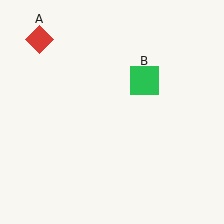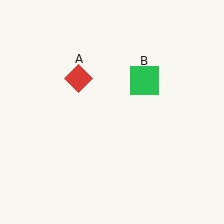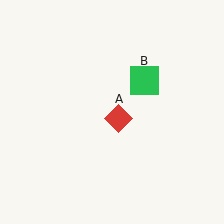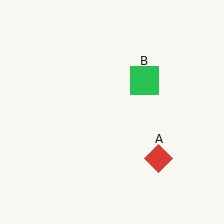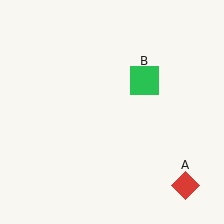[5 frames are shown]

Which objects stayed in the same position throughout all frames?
Green square (object B) remained stationary.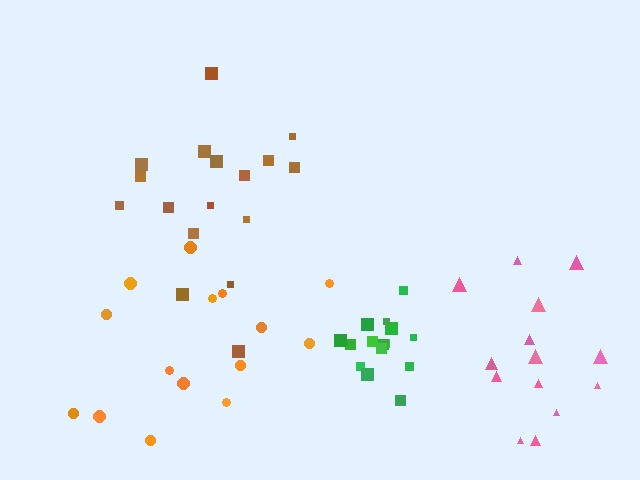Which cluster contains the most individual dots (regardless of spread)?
Brown (17).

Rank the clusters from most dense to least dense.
green, brown, pink, orange.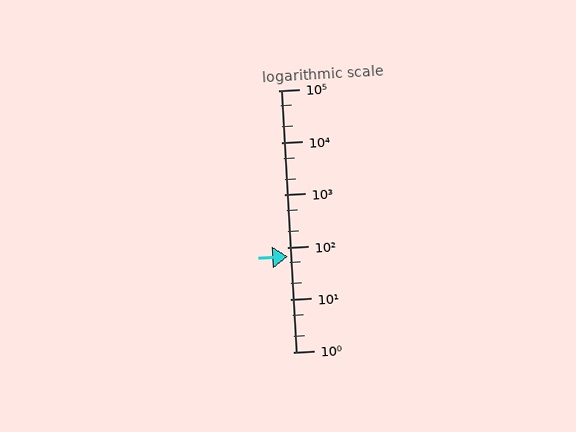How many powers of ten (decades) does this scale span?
The scale spans 5 decades, from 1 to 100000.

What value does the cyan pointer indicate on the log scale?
The pointer indicates approximately 67.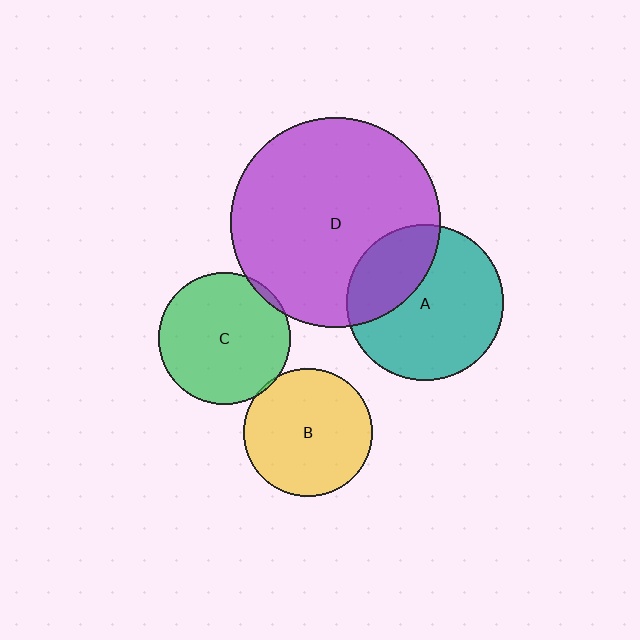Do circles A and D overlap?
Yes.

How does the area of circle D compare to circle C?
Approximately 2.5 times.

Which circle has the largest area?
Circle D (purple).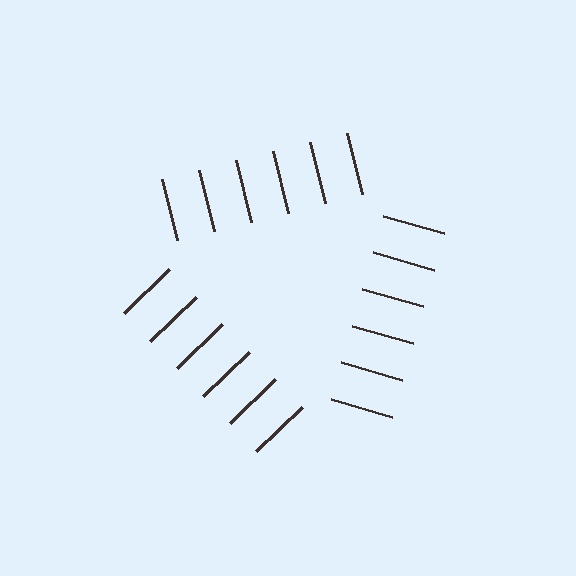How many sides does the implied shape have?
3 sides — the line-ends trace a triangle.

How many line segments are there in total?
18 — 6 along each of the 3 edges.